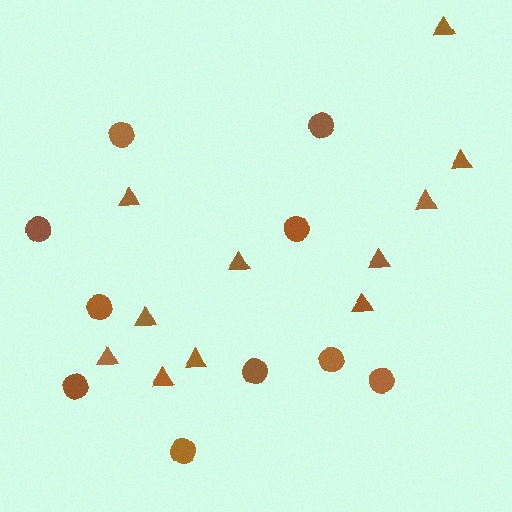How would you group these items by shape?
There are 2 groups: one group of circles (10) and one group of triangles (11).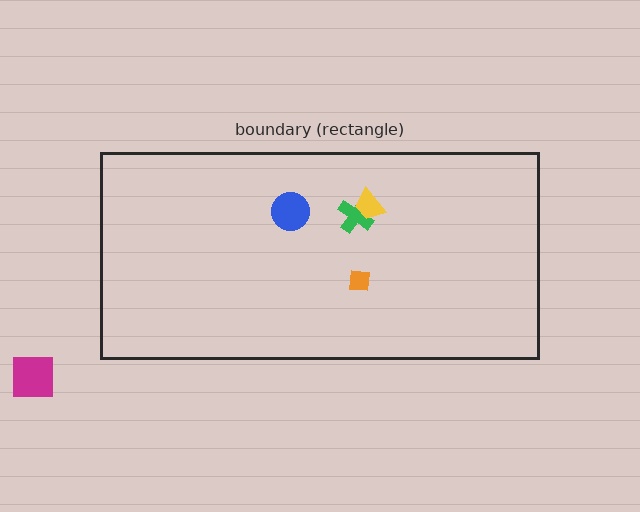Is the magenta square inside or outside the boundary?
Outside.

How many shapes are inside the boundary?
4 inside, 1 outside.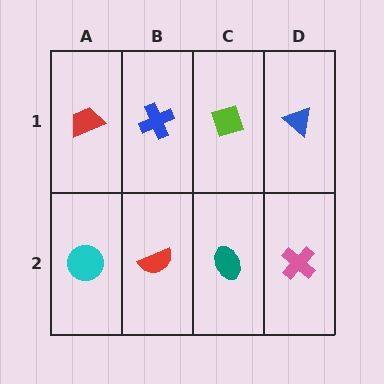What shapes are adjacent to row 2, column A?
A red trapezoid (row 1, column A), a red semicircle (row 2, column B).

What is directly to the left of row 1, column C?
A blue cross.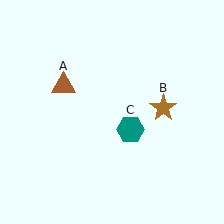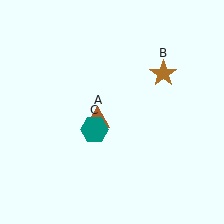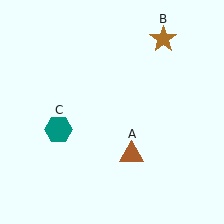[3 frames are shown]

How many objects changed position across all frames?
3 objects changed position: brown triangle (object A), brown star (object B), teal hexagon (object C).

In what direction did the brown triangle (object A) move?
The brown triangle (object A) moved down and to the right.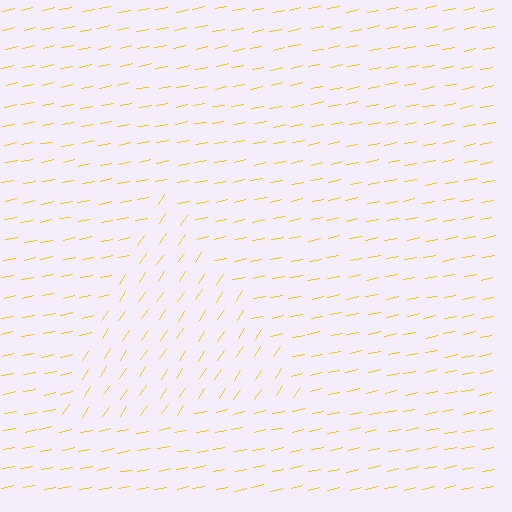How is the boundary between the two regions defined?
The boundary is defined purely by a change in line orientation (approximately 45 degrees difference). All lines are the same color and thickness.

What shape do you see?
I see a triangle.